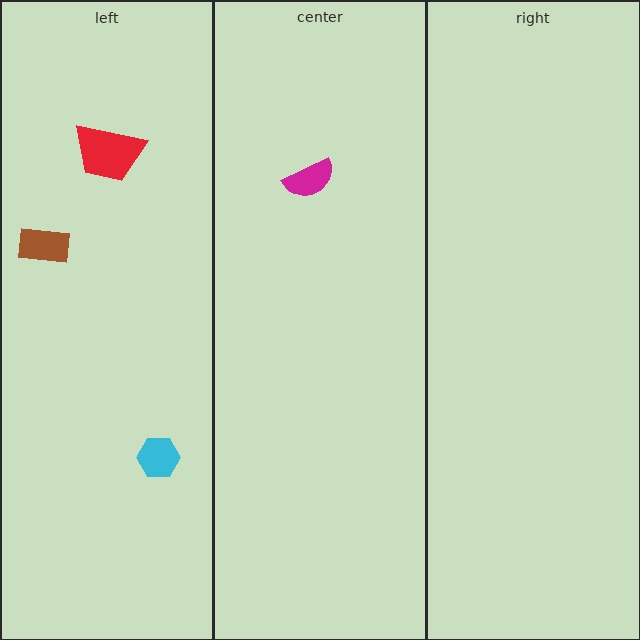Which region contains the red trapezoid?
The left region.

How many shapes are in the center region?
1.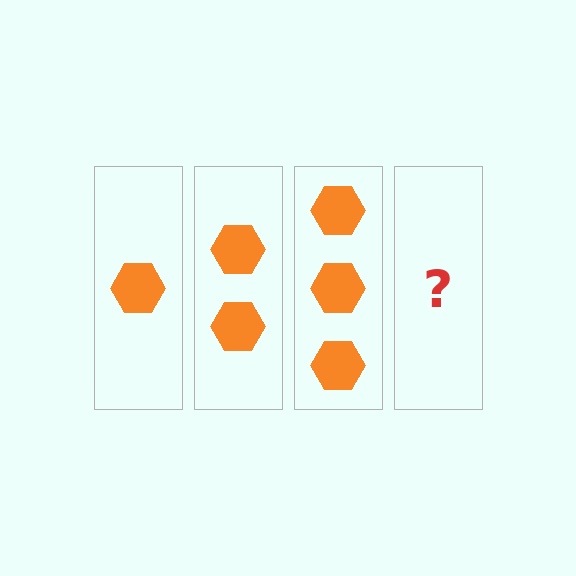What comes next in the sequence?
The next element should be 4 hexagons.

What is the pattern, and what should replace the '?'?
The pattern is that each step adds one more hexagon. The '?' should be 4 hexagons.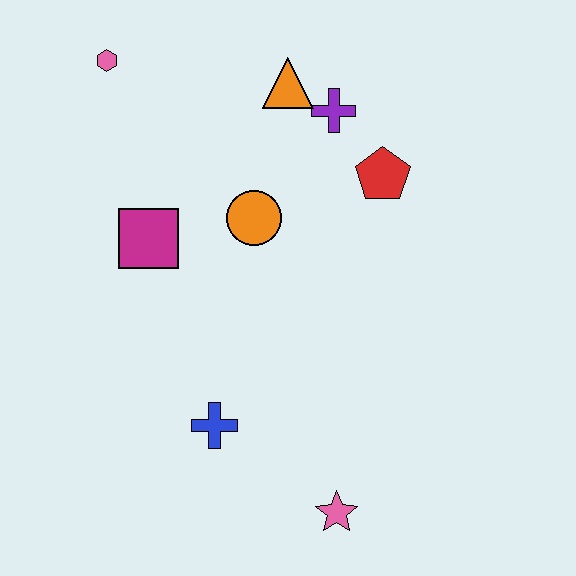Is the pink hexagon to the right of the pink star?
No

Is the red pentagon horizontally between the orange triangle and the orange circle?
No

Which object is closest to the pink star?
The blue cross is closest to the pink star.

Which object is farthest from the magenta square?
The pink star is farthest from the magenta square.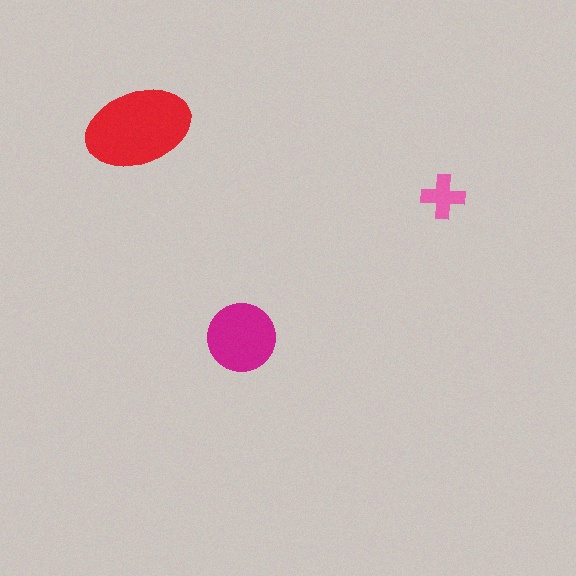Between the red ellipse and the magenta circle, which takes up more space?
The red ellipse.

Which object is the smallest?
The pink cross.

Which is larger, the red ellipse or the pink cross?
The red ellipse.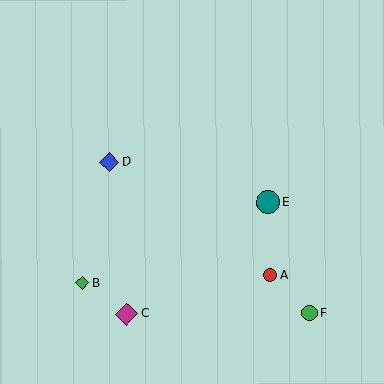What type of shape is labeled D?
Shape D is a blue diamond.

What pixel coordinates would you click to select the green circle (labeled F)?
Click at (309, 313) to select the green circle F.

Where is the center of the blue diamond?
The center of the blue diamond is at (109, 162).